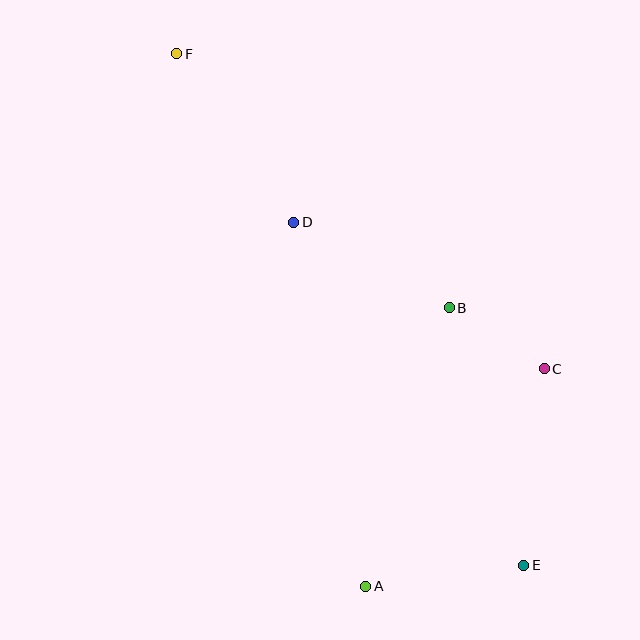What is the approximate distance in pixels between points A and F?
The distance between A and F is approximately 565 pixels.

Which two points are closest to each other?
Points B and C are closest to each other.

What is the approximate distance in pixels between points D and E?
The distance between D and E is approximately 413 pixels.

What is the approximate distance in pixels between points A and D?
The distance between A and D is approximately 371 pixels.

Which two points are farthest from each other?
Points E and F are farthest from each other.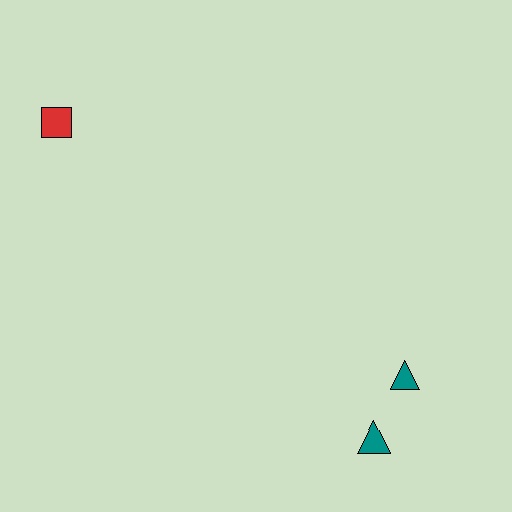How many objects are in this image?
There are 3 objects.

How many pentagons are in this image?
There are no pentagons.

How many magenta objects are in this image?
There are no magenta objects.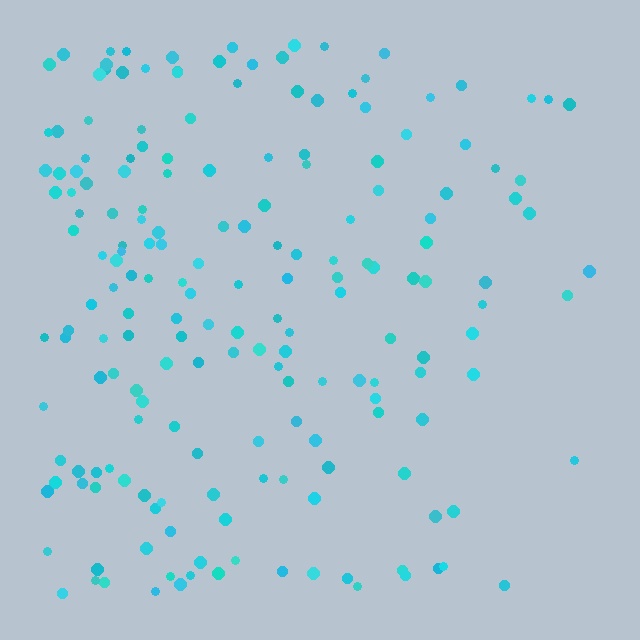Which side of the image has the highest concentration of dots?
The left.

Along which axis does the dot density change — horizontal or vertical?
Horizontal.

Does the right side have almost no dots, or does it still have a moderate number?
Still a moderate number, just noticeably fewer than the left.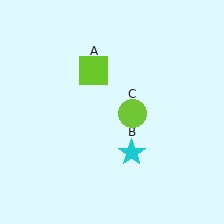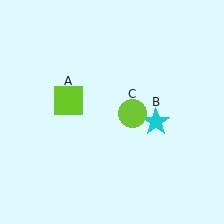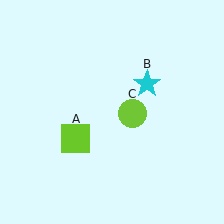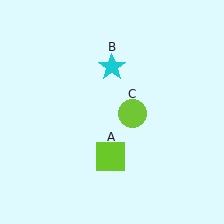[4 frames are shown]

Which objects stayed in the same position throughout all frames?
Lime circle (object C) remained stationary.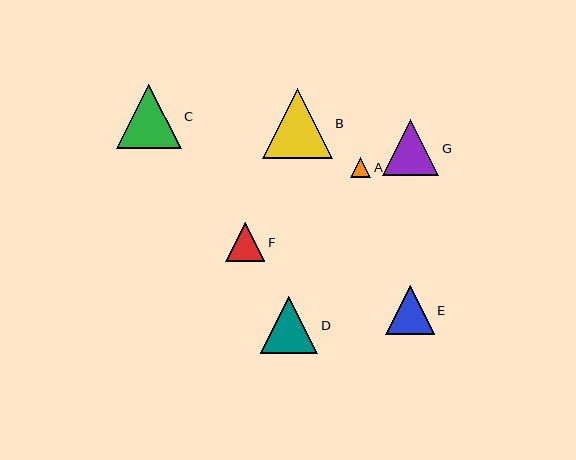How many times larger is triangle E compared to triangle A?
Triangle E is approximately 2.4 times the size of triangle A.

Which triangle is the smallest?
Triangle A is the smallest with a size of approximately 21 pixels.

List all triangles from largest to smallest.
From largest to smallest: B, C, D, G, E, F, A.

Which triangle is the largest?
Triangle B is the largest with a size of approximately 70 pixels.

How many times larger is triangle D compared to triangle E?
Triangle D is approximately 1.2 times the size of triangle E.